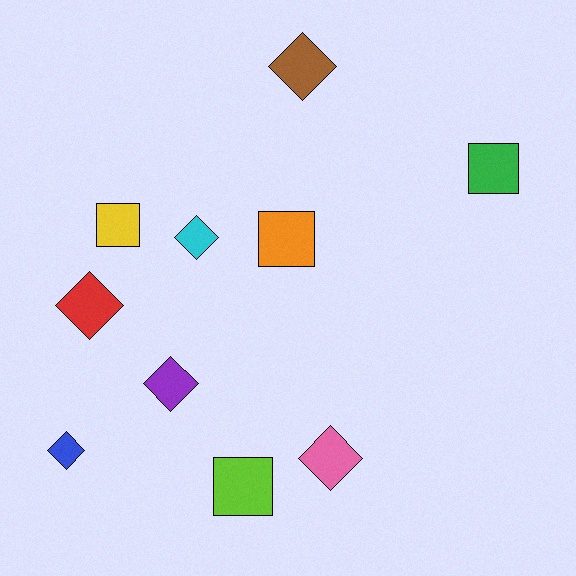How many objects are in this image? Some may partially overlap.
There are 10 objects.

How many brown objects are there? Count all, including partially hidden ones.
There is 1 brown object.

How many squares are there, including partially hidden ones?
There are 4 squares.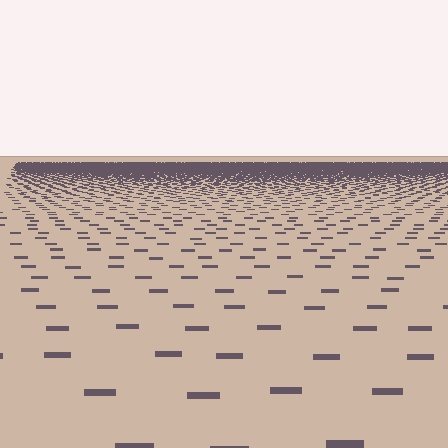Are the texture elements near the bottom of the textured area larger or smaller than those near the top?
Larger. Near the bottom, elements are closer to the viewer and appear at a bigger on-screen size.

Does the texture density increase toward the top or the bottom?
Density increases toward the top.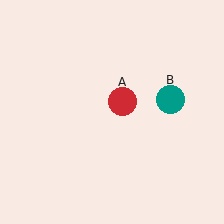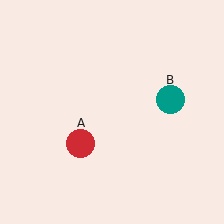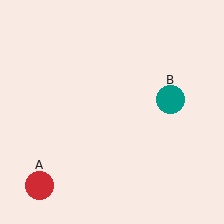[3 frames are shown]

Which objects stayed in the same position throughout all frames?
Teal circle (object B) remained stationary.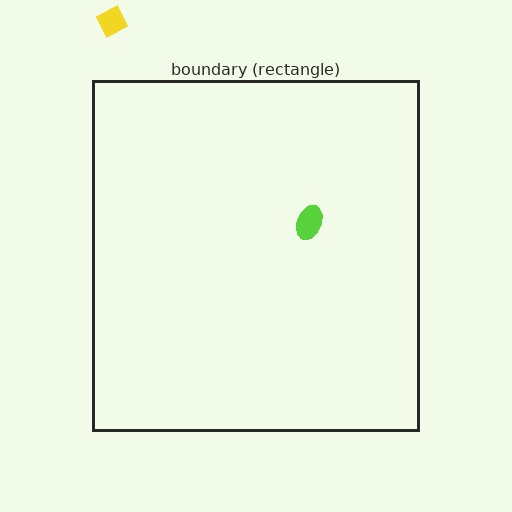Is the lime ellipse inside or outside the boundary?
Inside.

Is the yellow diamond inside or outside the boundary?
Outside.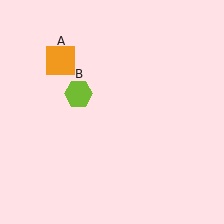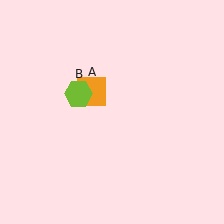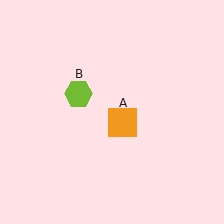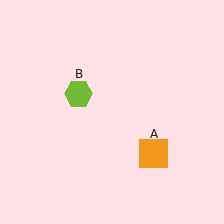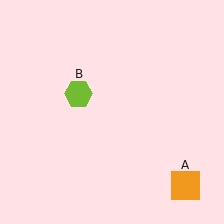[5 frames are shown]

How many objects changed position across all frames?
1 object changed position: orange square (object A).